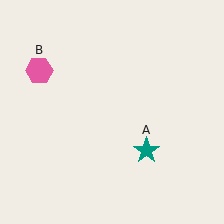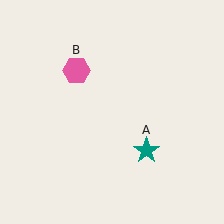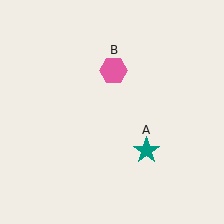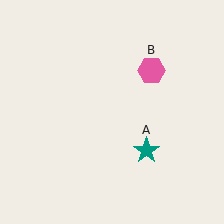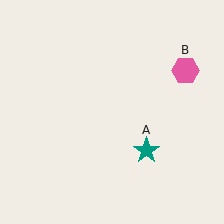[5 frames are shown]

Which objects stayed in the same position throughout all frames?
Teal star (object A) remained stationary.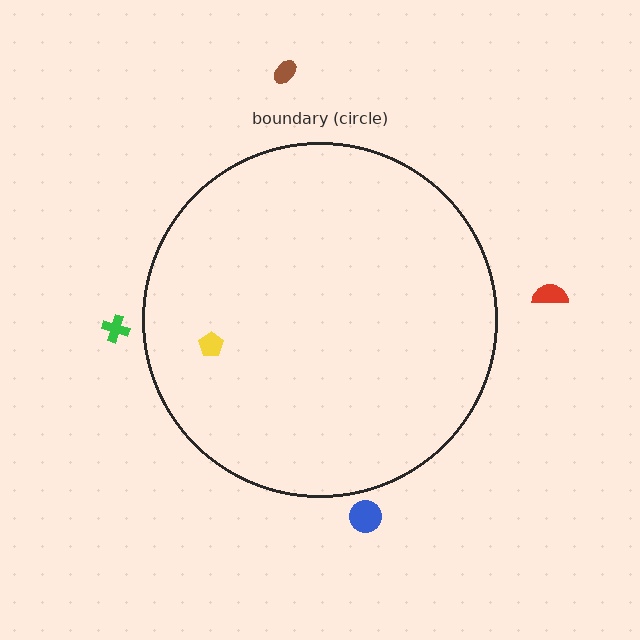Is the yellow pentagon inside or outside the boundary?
Inside.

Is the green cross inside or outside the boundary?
Outside.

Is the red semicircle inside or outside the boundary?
Outside.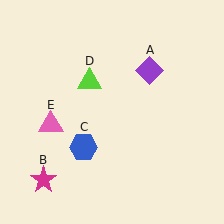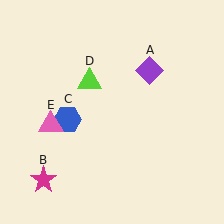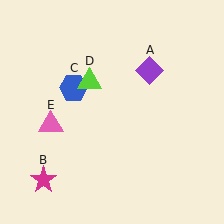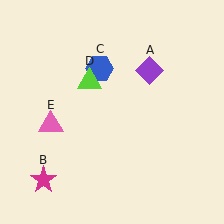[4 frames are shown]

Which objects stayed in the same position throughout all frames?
Purple diamond (object A) and magenta star (object B) and lime triangle (object D) and pink triangle (object E) remained stationary.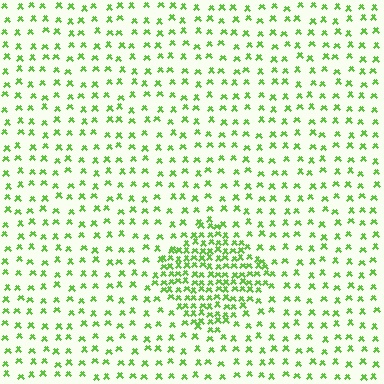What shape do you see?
I see a diamond.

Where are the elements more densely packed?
The elements are more densely packed inside the diamond boundary.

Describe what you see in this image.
The image contains small lime elements arranged at two different densities. A diamond-shaped region is visible where the elements are more densely packed than the surrounding area.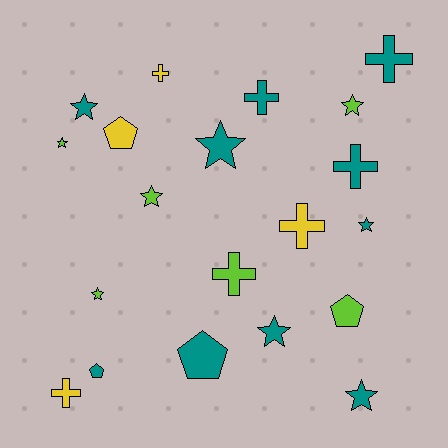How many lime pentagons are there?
There is 1 lime pentagon.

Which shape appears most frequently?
Star, with 9 objects.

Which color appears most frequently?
Teal, with 10 objects.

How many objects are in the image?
There are 20 objects.